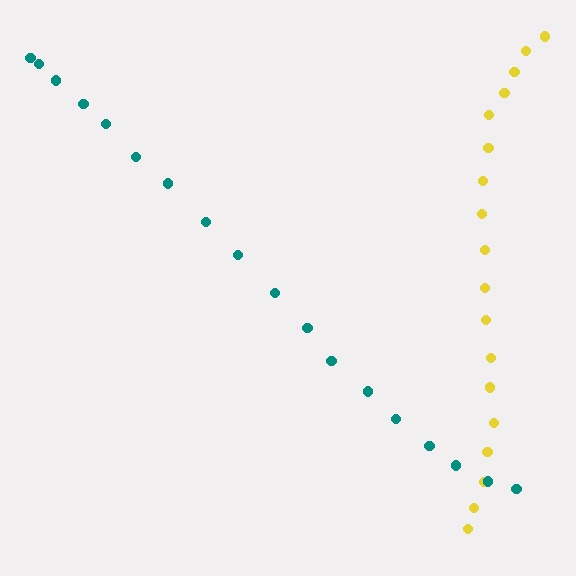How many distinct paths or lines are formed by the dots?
There are 2 distinct paths.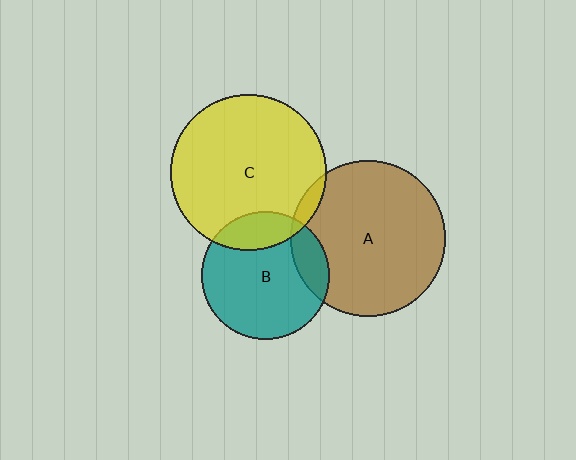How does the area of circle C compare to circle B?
Approximately 1.5 times.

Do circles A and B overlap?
Yes.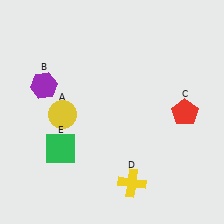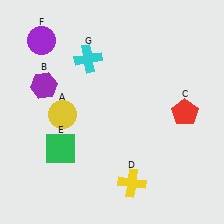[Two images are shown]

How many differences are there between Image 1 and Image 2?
There are 2 differences between the two images.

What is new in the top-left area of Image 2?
A cyan cross (G) was added in the top-left area of Image 2.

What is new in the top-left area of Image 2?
A purple circle (F) was added in the top-left area of Image 2.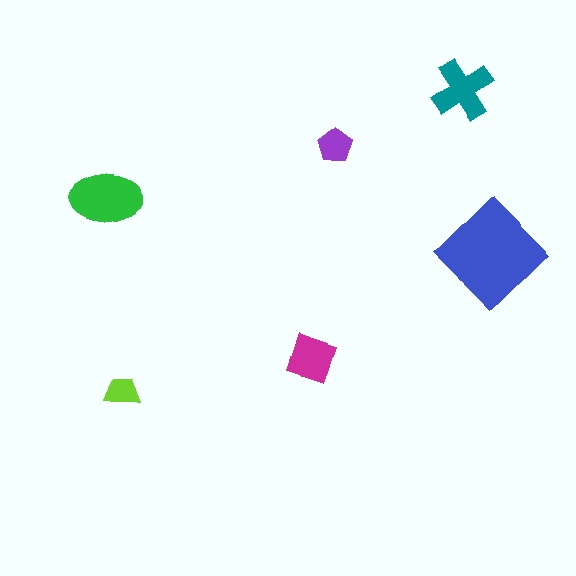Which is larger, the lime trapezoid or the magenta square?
The magenta square.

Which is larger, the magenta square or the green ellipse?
The green ellipse.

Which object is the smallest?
The lime trapezoid.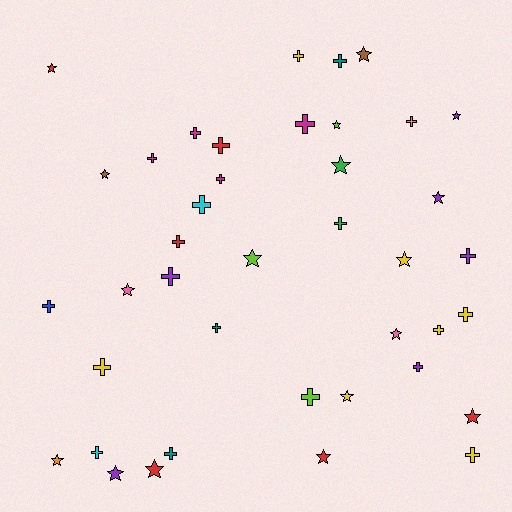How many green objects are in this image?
There are 2 green objects.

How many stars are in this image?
There are 17 stars.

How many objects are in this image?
There are 40 objects.